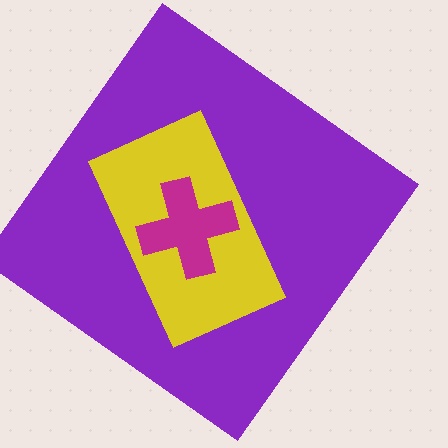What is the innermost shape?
The magenta cross.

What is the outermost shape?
The purple diamond.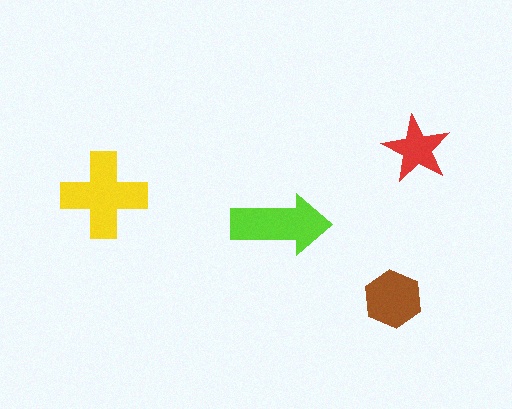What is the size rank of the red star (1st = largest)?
4th.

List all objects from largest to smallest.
The yellow cross, the lime arrow, the brown hexagon, the red star.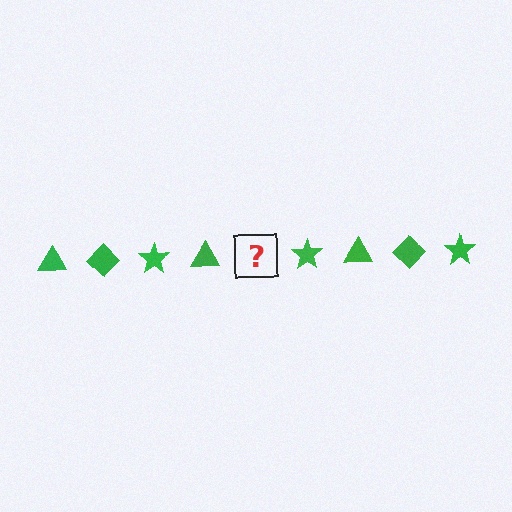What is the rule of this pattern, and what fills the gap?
The rule is that the pattern cycles through triangle, diamond, star shapes in green. The gap should be filled with a green diamond.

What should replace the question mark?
The question mark should be replaced with a green diamond.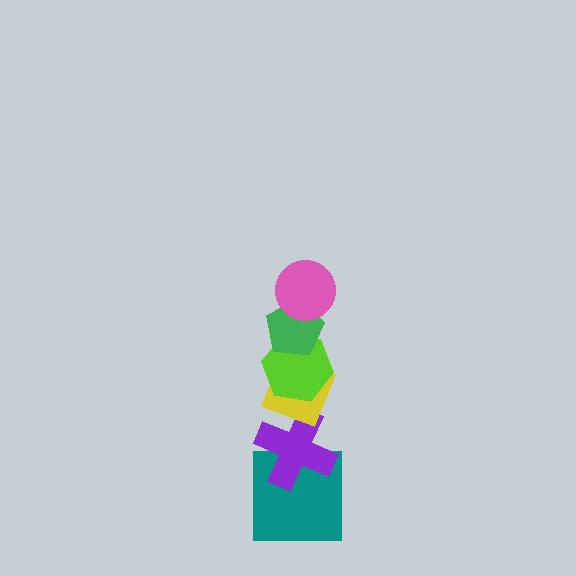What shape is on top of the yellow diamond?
The lime hexagon is on top of the yellow diamond.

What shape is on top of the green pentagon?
The pink circle is on top of the green pentagon.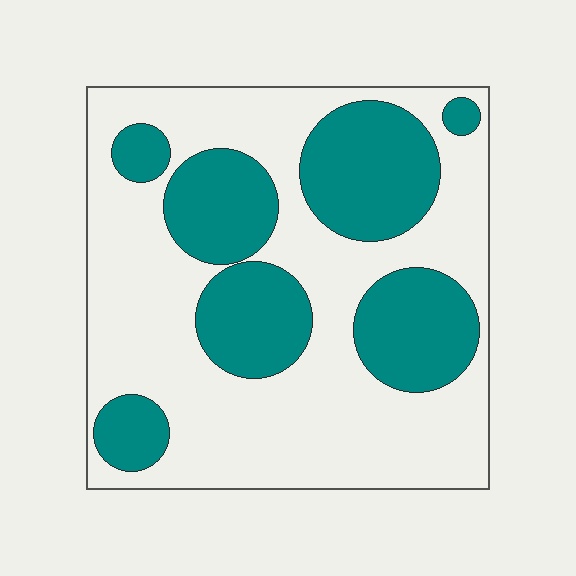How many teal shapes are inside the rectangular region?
7.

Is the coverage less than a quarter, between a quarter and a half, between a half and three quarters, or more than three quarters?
Between a quarter and a half.